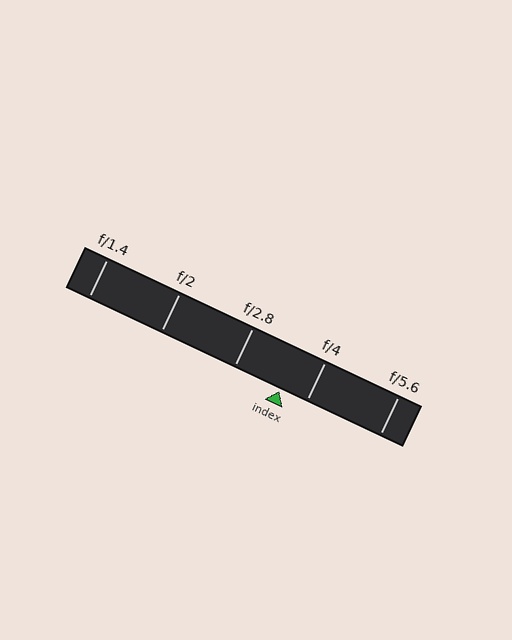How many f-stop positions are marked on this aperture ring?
There are 5 f-stop positions marked.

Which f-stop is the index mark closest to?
The index mark is closest to f/4.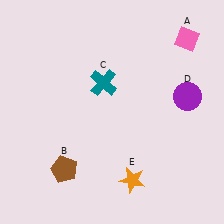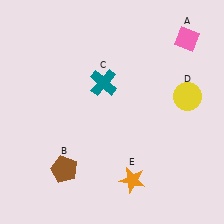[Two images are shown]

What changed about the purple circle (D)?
In Image 1, D is purple. In Image 2, it changed to yellow.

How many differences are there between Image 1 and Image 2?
There is 1 difference between the two images.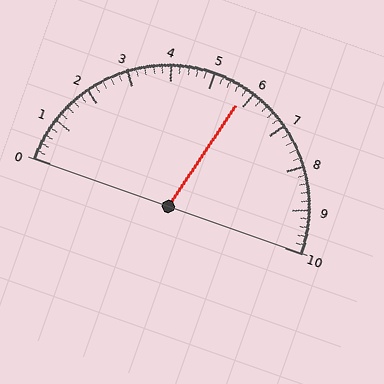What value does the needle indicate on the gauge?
The needle indicates approximately 5.8.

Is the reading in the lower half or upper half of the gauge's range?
The reading is in the upper half of the range (0 to 10).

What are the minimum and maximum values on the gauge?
The gauge ranges from 0 to 10.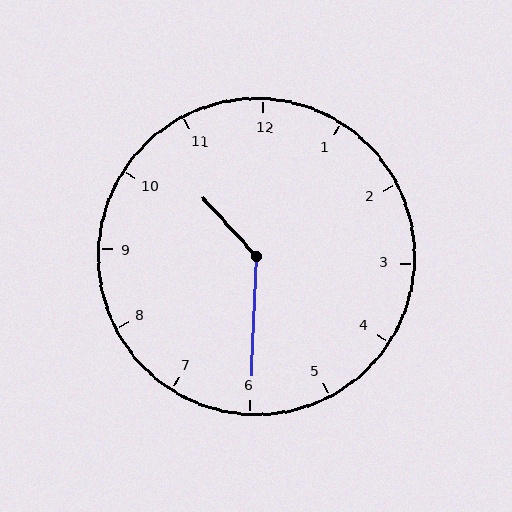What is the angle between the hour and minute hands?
Approximately 135 degrees.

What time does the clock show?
10:30.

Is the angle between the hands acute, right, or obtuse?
It is obtuse.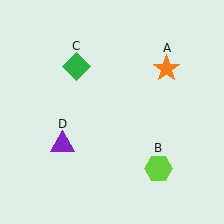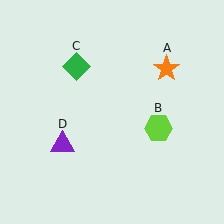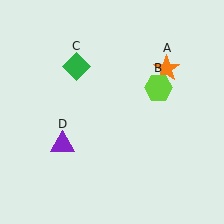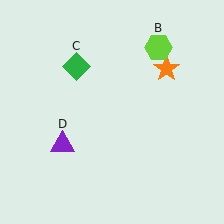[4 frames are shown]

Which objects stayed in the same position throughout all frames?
Orange star (object A) and green diamond (object C) and purple triangle (object D) remained stationary.